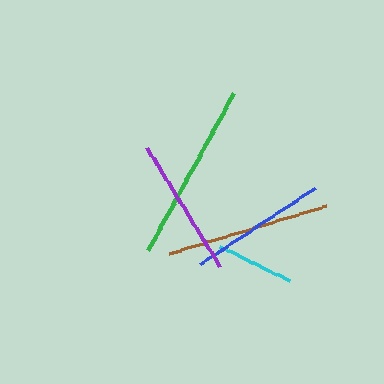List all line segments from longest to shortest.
From longest to shortest: green, brown, purple, blue, cyan.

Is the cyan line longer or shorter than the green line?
The green line is longer than the cyan line.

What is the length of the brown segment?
The brown segment is approximately 164 pixels long.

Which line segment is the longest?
The green line is the longest at approximately 179 pixels.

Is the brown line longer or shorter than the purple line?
The brown line is longer than the purple line.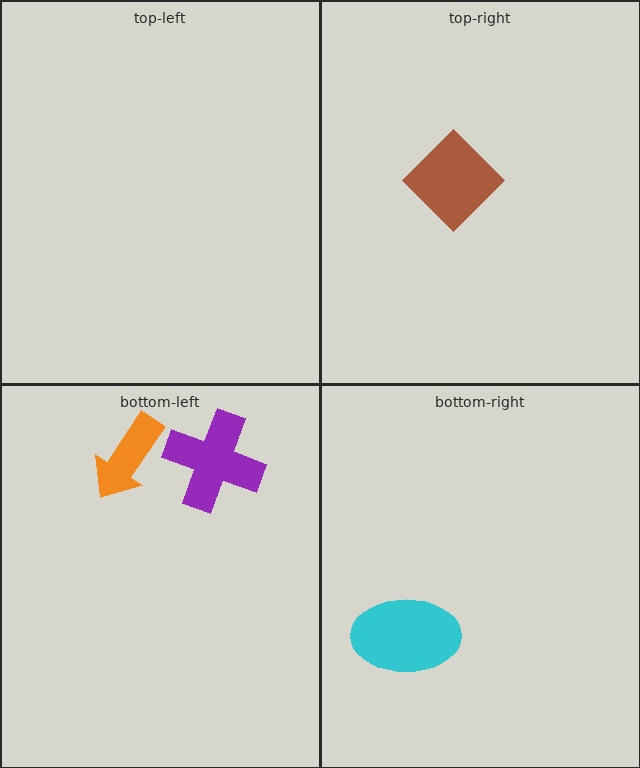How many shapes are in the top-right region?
1.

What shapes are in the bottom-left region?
The purple cross, the orange arrow.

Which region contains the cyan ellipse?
The bottom-right region.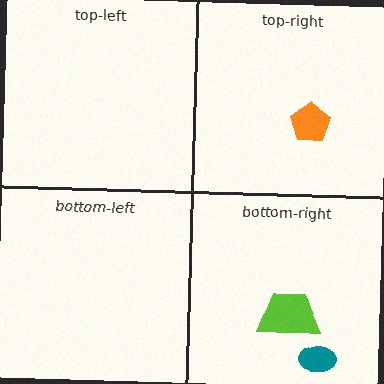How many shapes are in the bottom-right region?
2.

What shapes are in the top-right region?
The orange pentagon.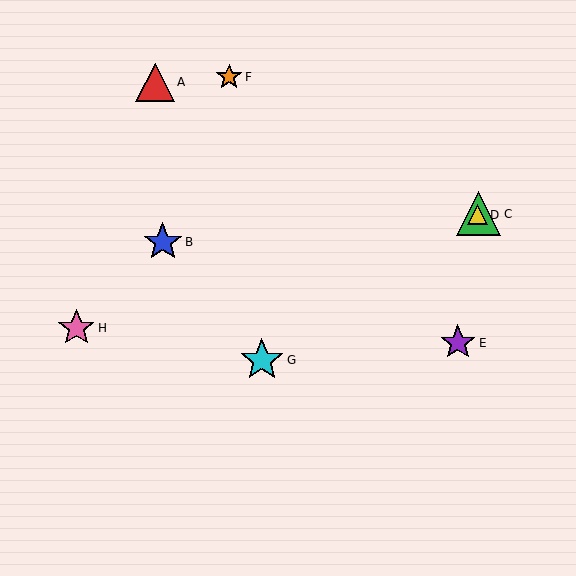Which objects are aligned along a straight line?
Objects C, D, G are aligned along a straight line.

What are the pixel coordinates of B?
Object B is at (163, 242).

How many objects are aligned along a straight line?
3 objects (C, D, G) are aligned along a straight line.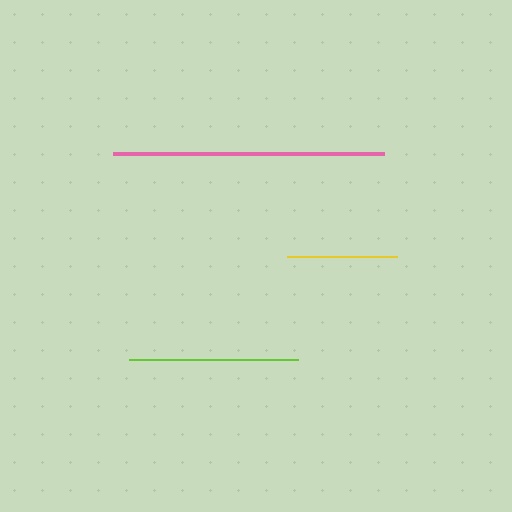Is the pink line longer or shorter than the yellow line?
The pink line is longer than the yellow line.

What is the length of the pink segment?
The pink segment is approximately 271 pixels long.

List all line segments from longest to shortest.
From longest to shortest: pink, lime, yellow.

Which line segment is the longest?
The pink line is the longest at approximately 271 pixels.